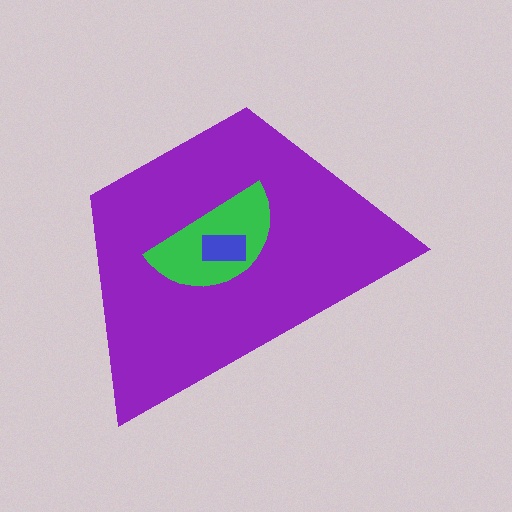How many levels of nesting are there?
3.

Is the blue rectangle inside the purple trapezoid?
Yes.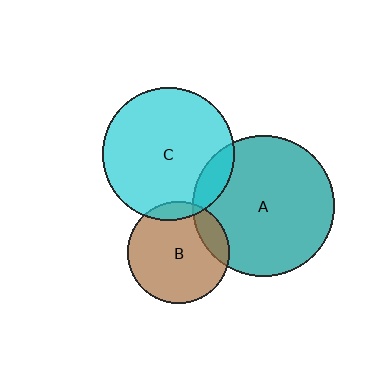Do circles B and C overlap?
Yes.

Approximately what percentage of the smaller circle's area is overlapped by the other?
Approximately 10%.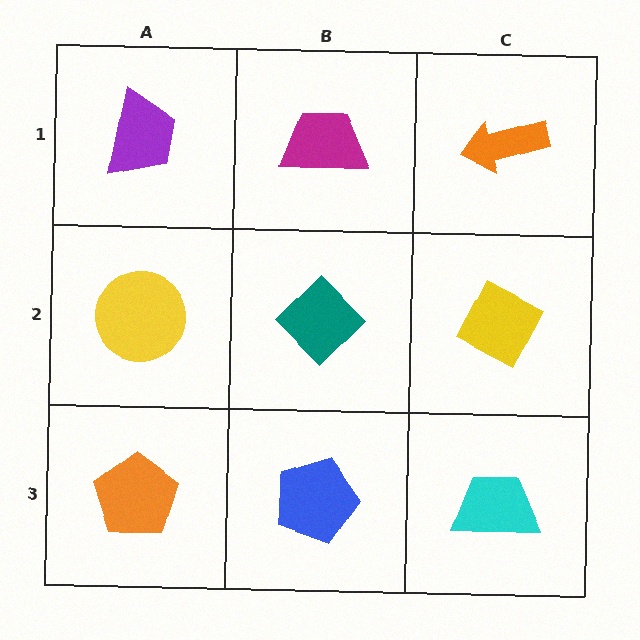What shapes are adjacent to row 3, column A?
A yellow circle (row 2, column A), a blue pentagon (row 3, column B).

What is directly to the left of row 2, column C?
A teal diamond.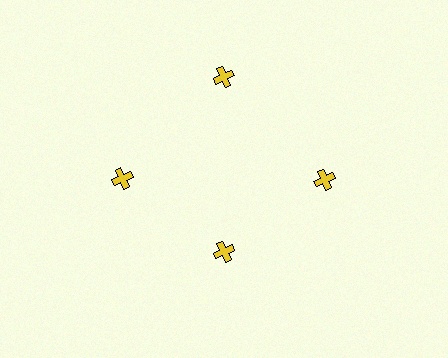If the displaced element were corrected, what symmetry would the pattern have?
It would have 4-fold rotational symmetry — the pattern would map onto itself every 90 degrees.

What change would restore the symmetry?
The symmetry would be restored by moving it outward, back onto the ring so that all 4 crosses sit at equal angles and equal distance from the center.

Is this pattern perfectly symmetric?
No. The 4 yellow crosses are arranged in a ring, but one element near the 6 o'clock position is pulled inward toward the center, breaking the 4-fold rotational symmetry.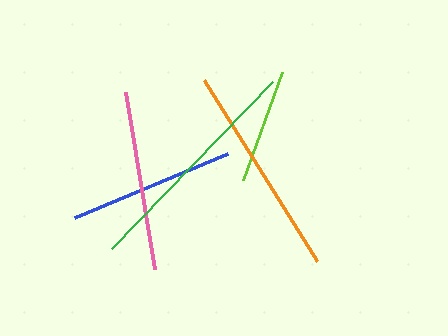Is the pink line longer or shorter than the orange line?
The orange line is longer than the pink line.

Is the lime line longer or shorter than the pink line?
The pink line is longer than the lime line.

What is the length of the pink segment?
The pink segment is approximately 180 pixels long.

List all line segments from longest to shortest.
From longest to shortest: green, orange, pink, blue, lime.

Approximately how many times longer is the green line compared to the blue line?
The green line is approximately 1.4 times the length of the blue line.